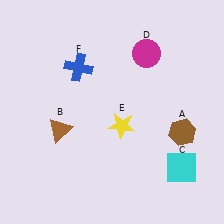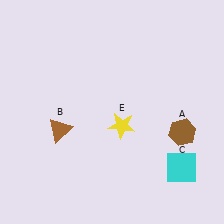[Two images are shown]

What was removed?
The magenta circle (D), the blue cross (F) were removed in Image 2.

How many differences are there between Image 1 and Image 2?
There are 2 differences between the two images.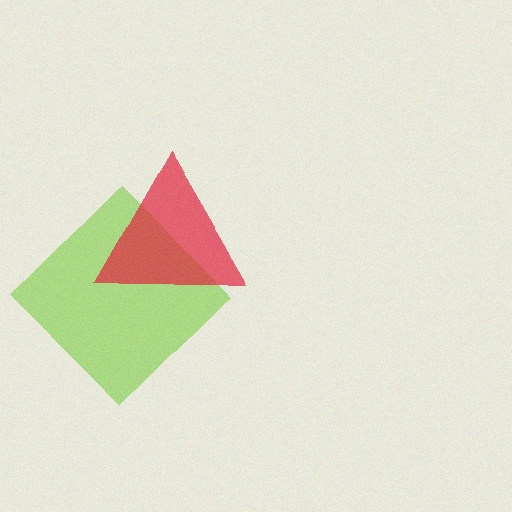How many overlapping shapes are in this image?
There are 2 overlapping shapes in the image.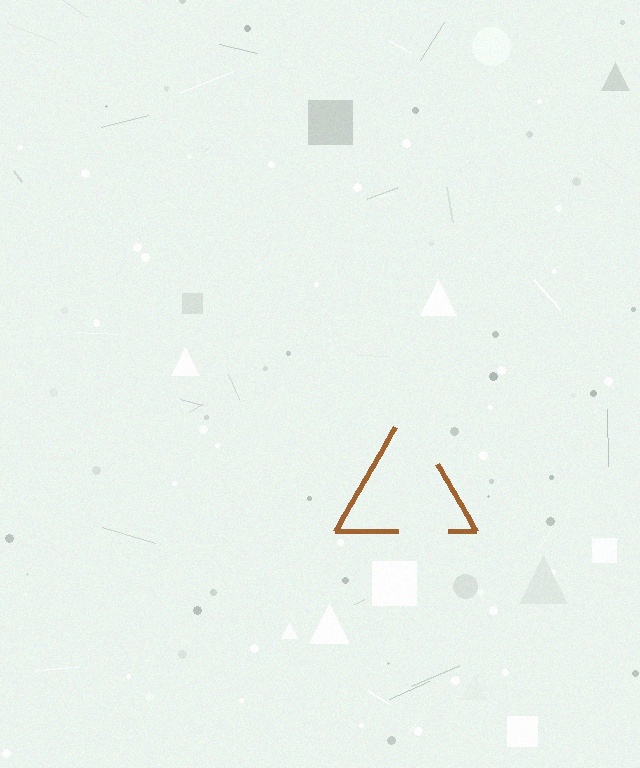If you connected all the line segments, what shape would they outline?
They would outline a triangle.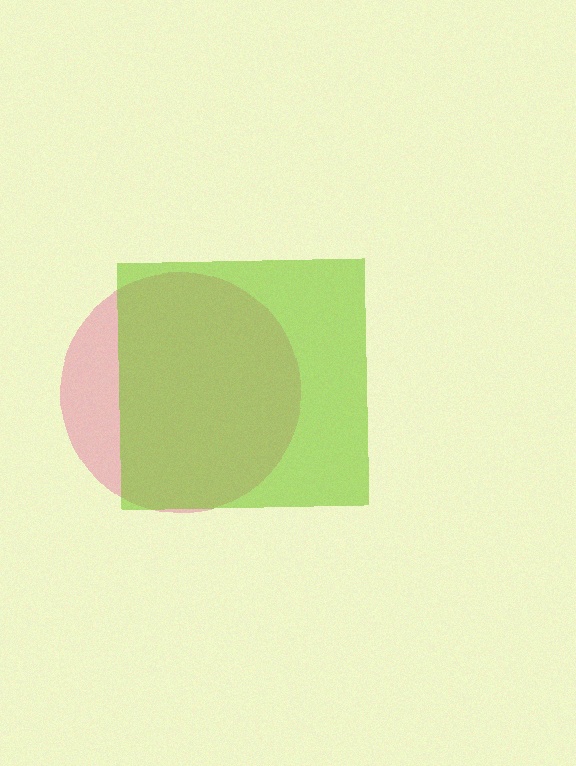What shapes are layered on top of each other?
The layered shapes are: a pink circle, a lime square.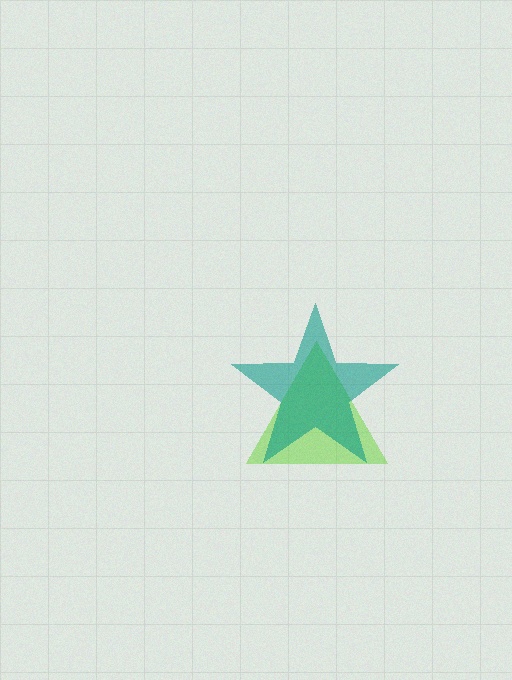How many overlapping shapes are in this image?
There are 2 overlapping shapes in the image.